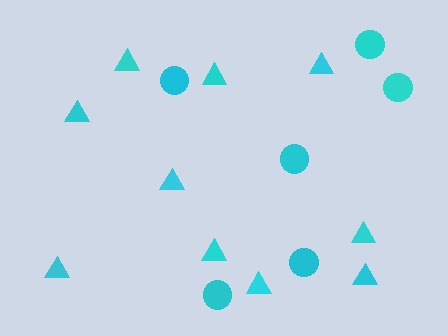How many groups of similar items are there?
There are 2 groups: one group of triangles (10) and one group of circles (6).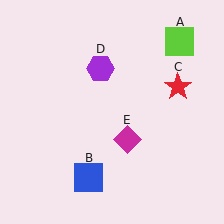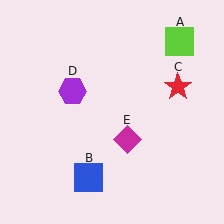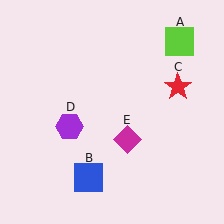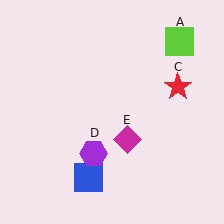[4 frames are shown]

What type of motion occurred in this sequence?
The purple hexagon (object D) rotated counterclockwise around the center of the scene.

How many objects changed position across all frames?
1 object changed position: purple hexagon (object D).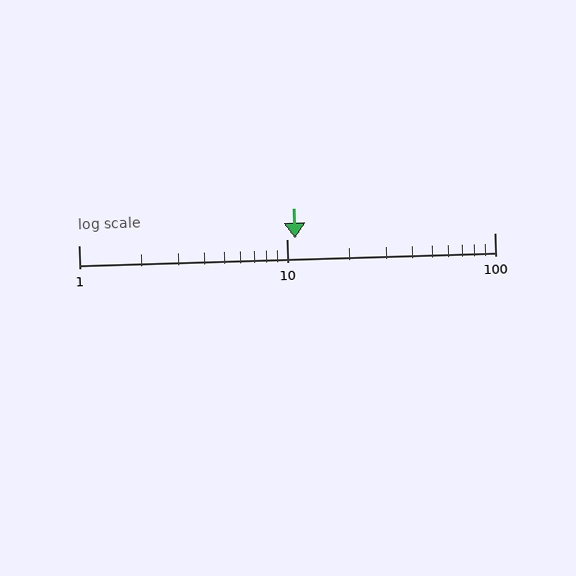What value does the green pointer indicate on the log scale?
The pointer indicates approximately 11.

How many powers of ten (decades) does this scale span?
The scale spans 2 decades, from 1 to 100.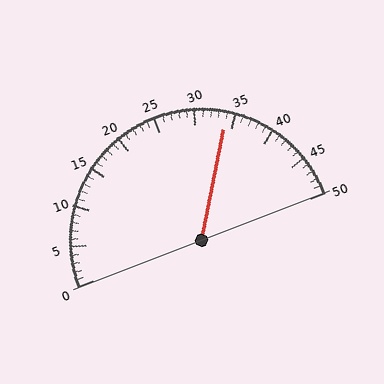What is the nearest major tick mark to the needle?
The nearest major tick mark is 35.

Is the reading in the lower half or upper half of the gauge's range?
The reading is in the upper half of the range (0 to 50).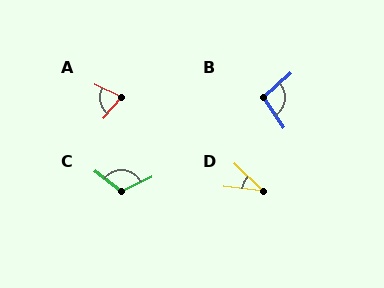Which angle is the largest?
C, at approximately 117 degrees.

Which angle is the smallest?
D, at approximately 38 degrees.